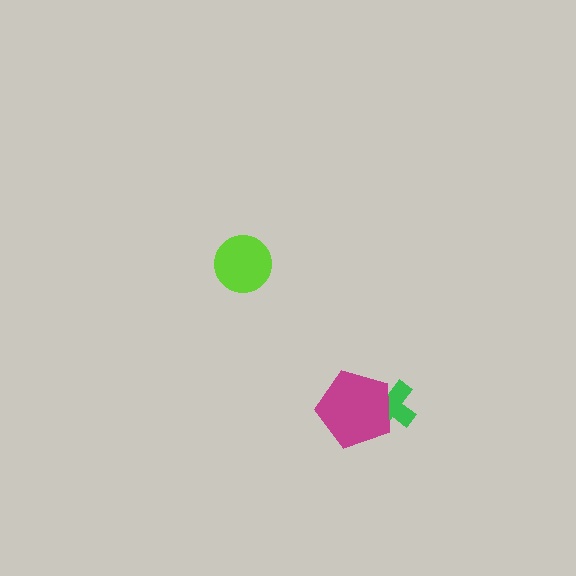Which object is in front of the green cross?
The magenta pentagon is in front of the green cross.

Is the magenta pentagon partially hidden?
No, no other shape covers it.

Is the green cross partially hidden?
Yes, it is partially covered by another shape.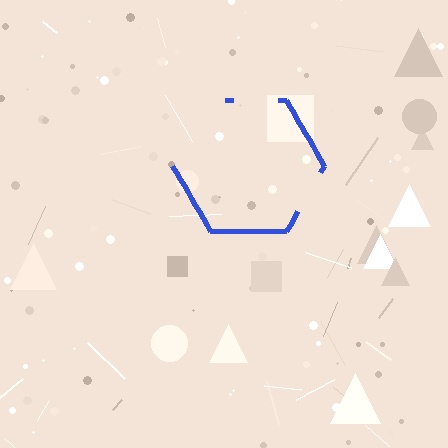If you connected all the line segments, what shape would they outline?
They would outline a hexagon.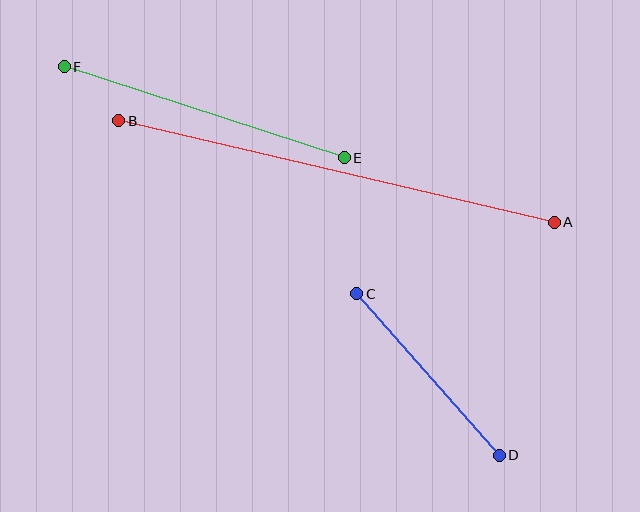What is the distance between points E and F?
The distance is approximately 295 pixels.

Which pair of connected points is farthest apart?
Points A and B are farthest apart.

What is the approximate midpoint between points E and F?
The midpoint is at approximately (204, 112) pixels.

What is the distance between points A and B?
The distance is approximately 447 pixels.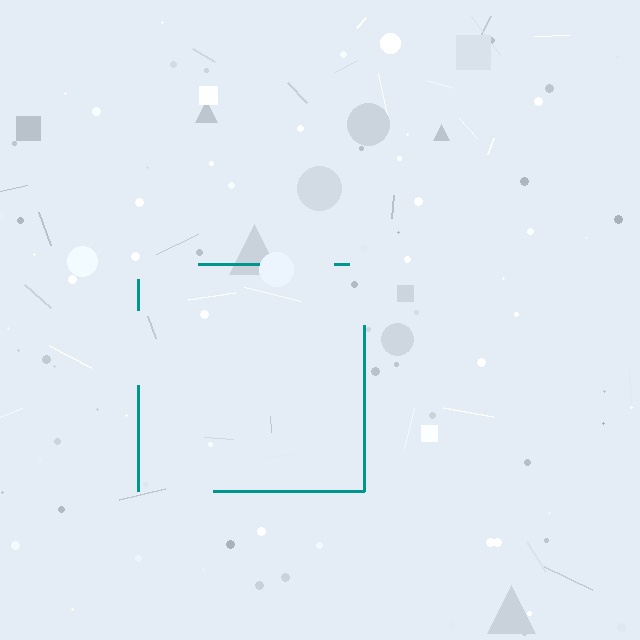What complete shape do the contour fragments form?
The contour fragments form a square.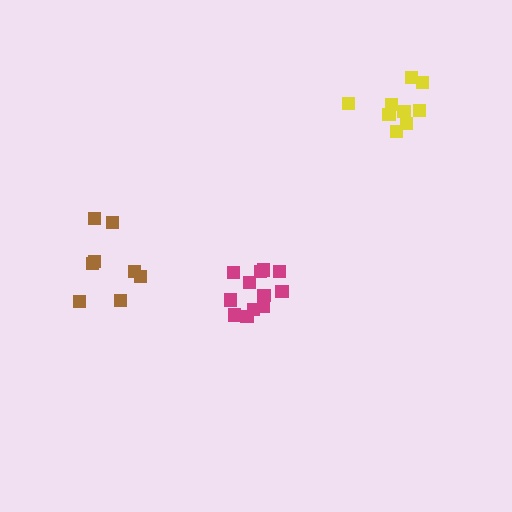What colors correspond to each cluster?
The clusters are colored: brown, magenta, yellow.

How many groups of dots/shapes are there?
There are 3 groups.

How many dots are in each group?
Group 1: 8 dots, Group 2: 12 dots, Group 3: 9 dots (29 total).